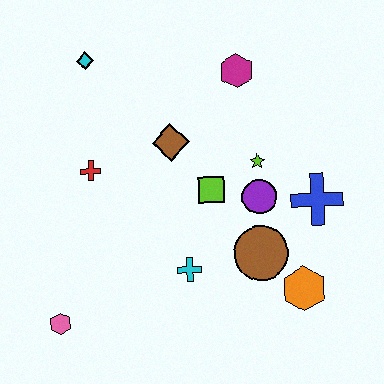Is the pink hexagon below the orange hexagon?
Yes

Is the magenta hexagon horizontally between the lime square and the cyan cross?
No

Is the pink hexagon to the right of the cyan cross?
No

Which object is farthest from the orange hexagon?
The cyan diamond is farthest from the orange hexagon.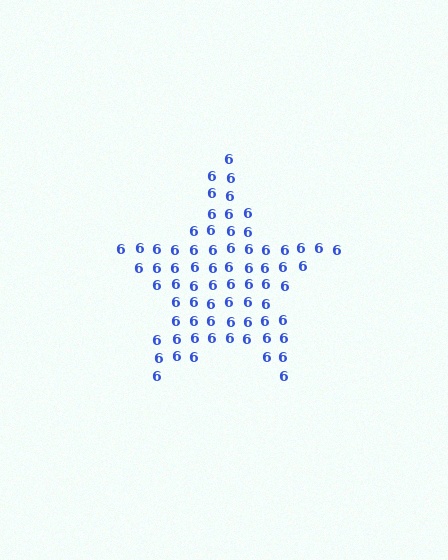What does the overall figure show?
The overall figure shows a star.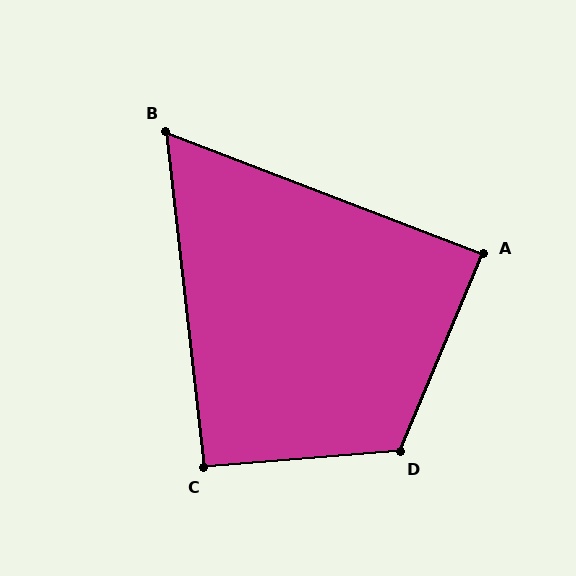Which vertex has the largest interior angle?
D, at approximately 117 degrees.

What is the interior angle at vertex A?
Approximately 88 degrees (approximately right).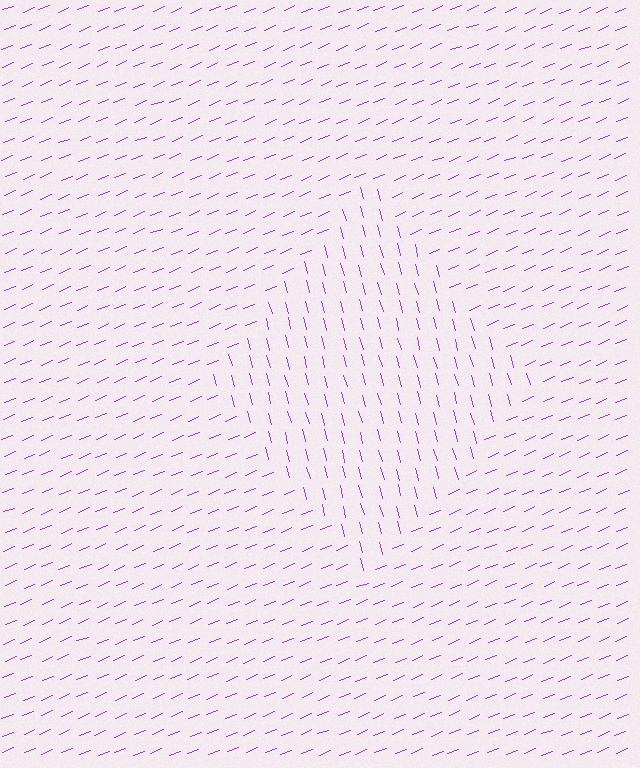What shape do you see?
I see a diamond.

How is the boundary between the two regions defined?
The boundary is defined purely by a change in line orientation (approximately 83 degrees difference). All lines are the same color and thickness.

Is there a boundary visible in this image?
Yes, there is a texture boundary formed by a change in line orientation.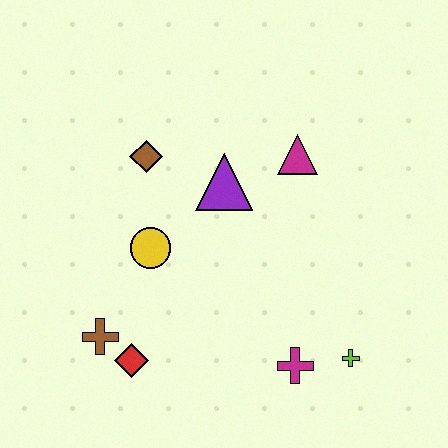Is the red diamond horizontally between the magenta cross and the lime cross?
No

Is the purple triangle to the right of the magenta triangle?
No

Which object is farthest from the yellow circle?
The lime cross is farthest from the yellow circle.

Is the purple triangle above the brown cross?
Yes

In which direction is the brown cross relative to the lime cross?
The brown cross is to the left of the lime cross.